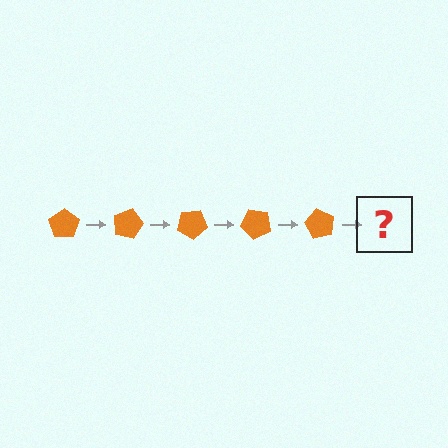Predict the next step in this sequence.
The next step is an orange pentagon rotated 75 degrees.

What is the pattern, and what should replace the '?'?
The pattern is that the pentagon rotates 15 degrees each step. The '?' should be an orange pentagon rotated 75 degrees.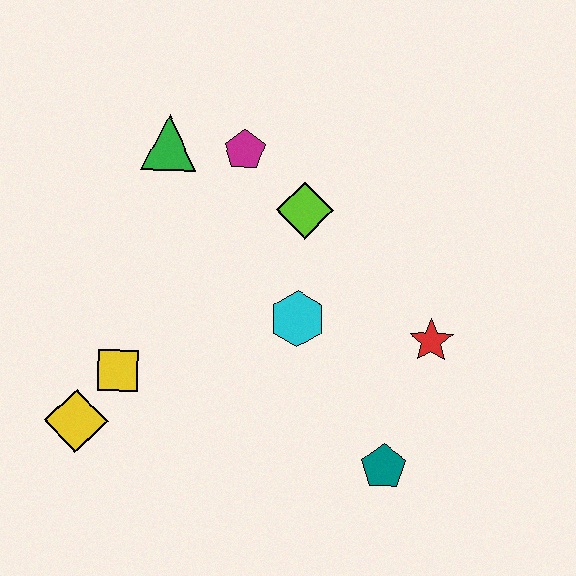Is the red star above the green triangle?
No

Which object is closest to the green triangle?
The magenta pentagon is closest to the green triangle.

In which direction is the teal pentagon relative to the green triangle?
The teal pentagon is below the green triangle.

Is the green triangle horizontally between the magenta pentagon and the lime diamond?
No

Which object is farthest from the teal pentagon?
The green triangle is farthest from the teal pentagon.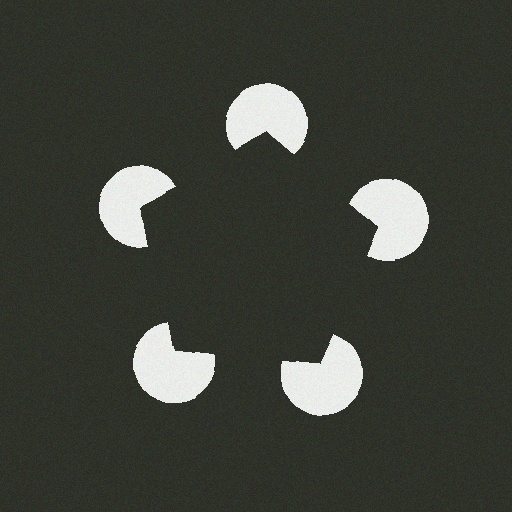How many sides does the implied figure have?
5 sides.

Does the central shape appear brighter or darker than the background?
It typically appears slightly darker than the background, even though no actual brightness change is drawn.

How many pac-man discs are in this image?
There are 5 — one at each vertex of the illusory pentagon.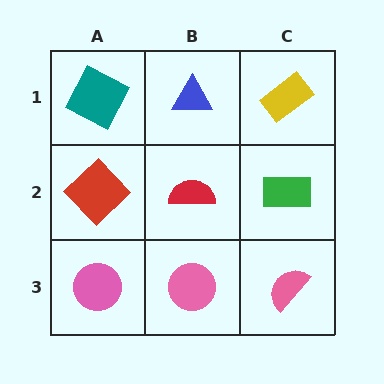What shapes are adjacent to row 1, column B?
A red semicircle (row 2, column B), a teal square (row 1, column A), a yellow rectangle (row 1, column C).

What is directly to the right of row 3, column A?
A pink circle.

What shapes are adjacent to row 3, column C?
A green rectangle (row 2, column C), a pink circle (row 3, column B).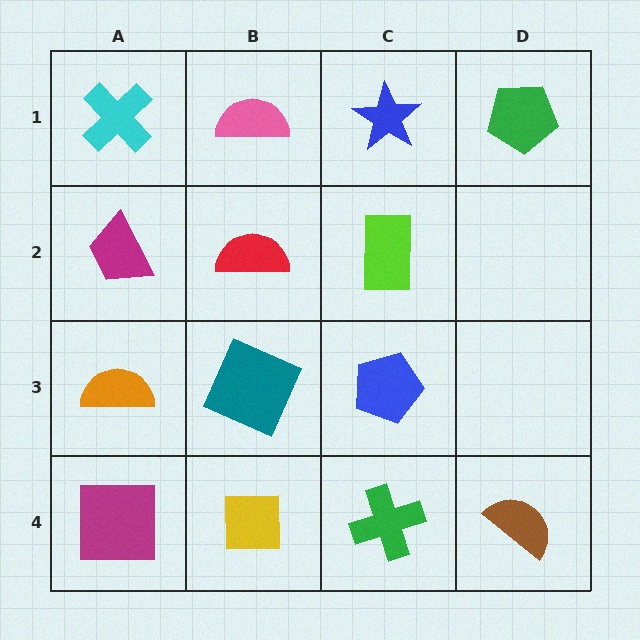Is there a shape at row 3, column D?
No, that cell is empty.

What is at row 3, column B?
A teal square.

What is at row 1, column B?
A pink semicircle.